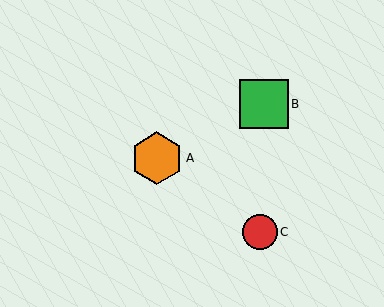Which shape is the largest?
The orange hexagon (labeled A) is the largest.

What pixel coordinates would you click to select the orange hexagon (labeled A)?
Click at (157, 158) to select the orange hexagon A.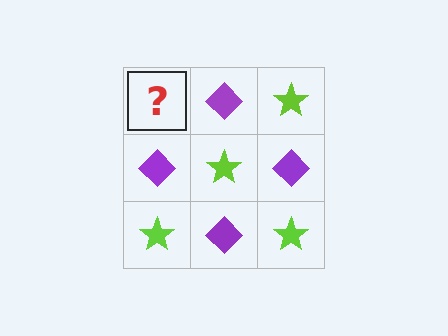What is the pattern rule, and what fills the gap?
The rule is that it alternates lime star and purple diamond in a checkerboard pattern. The gap should be filled with a lime star.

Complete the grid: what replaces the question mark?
The question mark should be replaced with a lime star.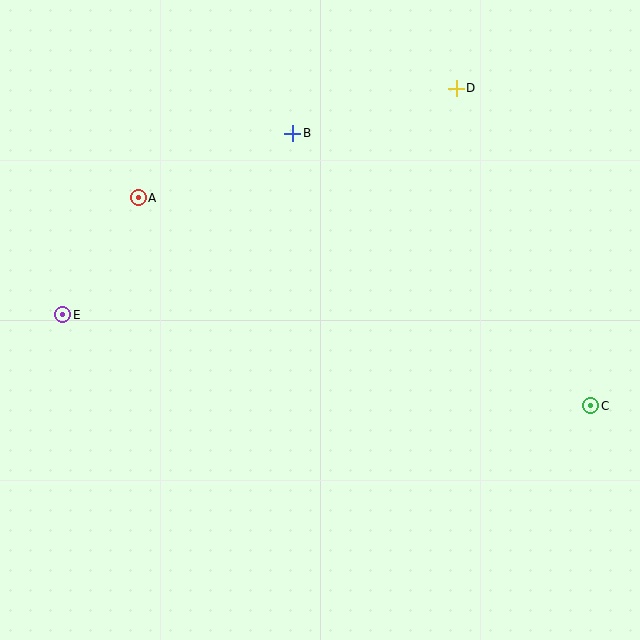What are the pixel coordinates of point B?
Point B is at (293, 133).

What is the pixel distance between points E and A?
The distance between E and A is 139 pixels.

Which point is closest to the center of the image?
Point B at (293, 133) is closest to the center.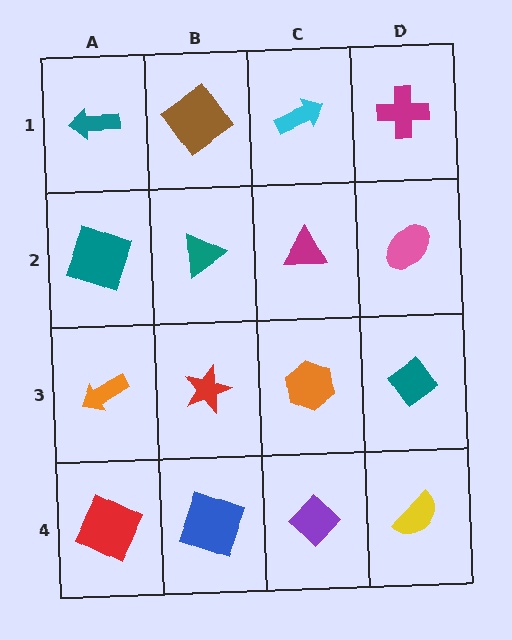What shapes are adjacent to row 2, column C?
A cyan arrow (row 1, column C), an orange hexagon (row 3, column C), a teal triangle (row 2, column B), a pink ellipse (row 2, column D).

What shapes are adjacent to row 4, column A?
An orange arrow (row 3, column A), a blue square (row 4, column B).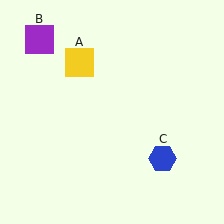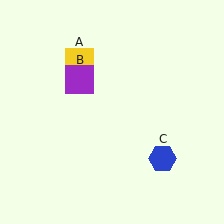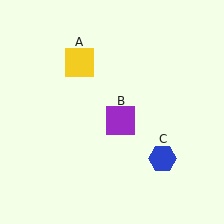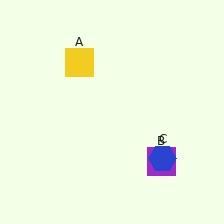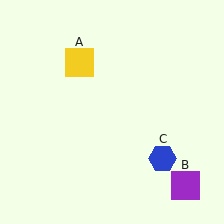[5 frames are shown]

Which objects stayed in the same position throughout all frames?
Yellow square (object A) and blue hexagon (object C) remained stationary.